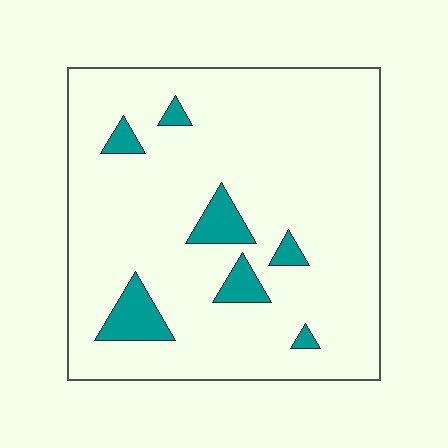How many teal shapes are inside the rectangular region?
7.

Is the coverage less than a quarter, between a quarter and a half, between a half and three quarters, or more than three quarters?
Less than a quarter.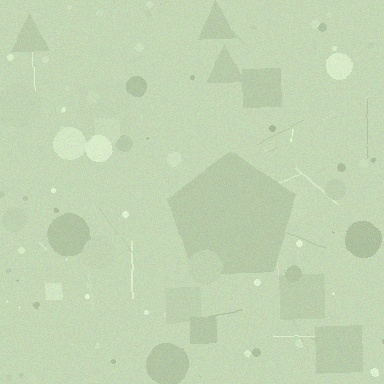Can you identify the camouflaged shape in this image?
The camouflaged shape is a pentagon.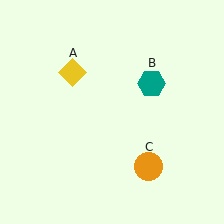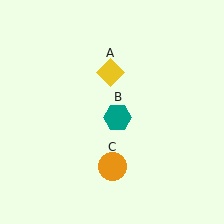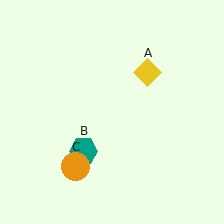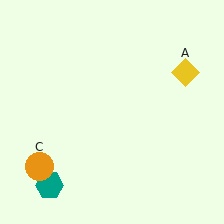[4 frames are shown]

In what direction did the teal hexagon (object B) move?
The teal hexagon (object B) moved down and to the left.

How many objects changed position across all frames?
3 objects changed position: yellow diamond (object A), teal hexagon (object B), orange circle (object C).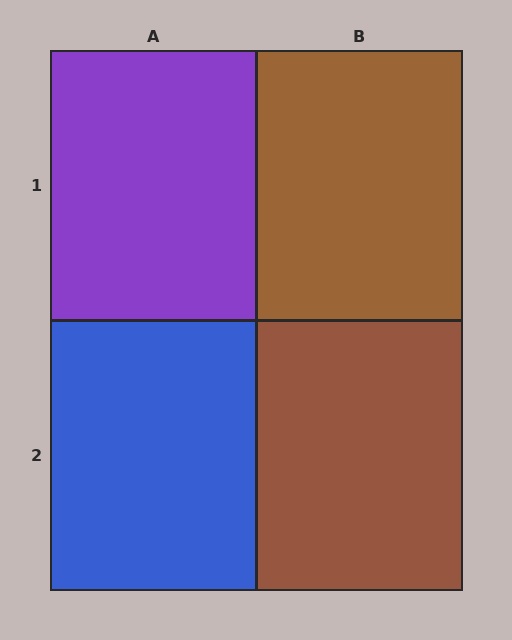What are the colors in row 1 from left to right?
Purple, brown.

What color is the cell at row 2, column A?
Blue.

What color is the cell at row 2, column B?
Brown.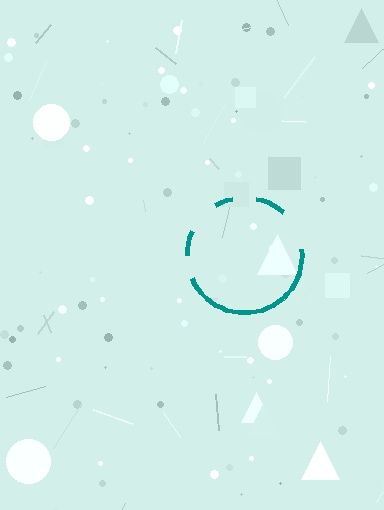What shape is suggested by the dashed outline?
The dashed outline suggests a circle.